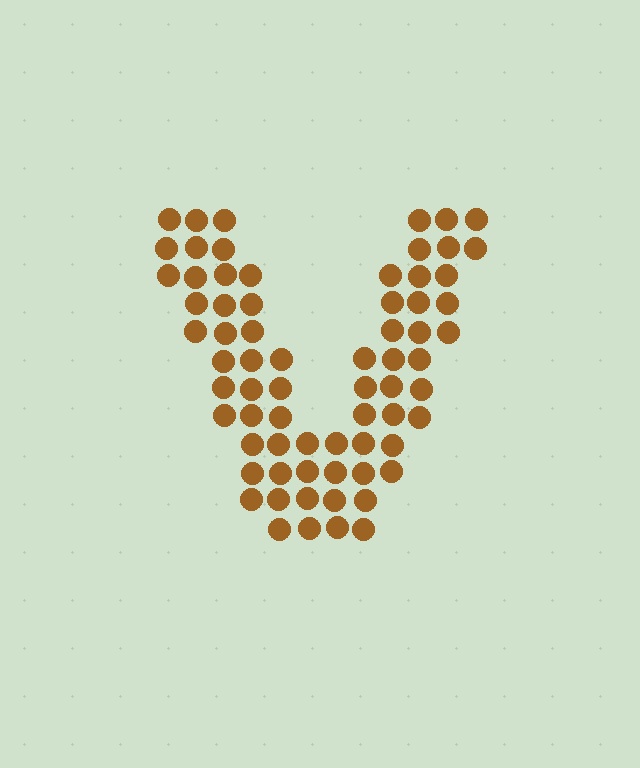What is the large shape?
The large shape is the letter V.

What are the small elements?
The small elements are circles.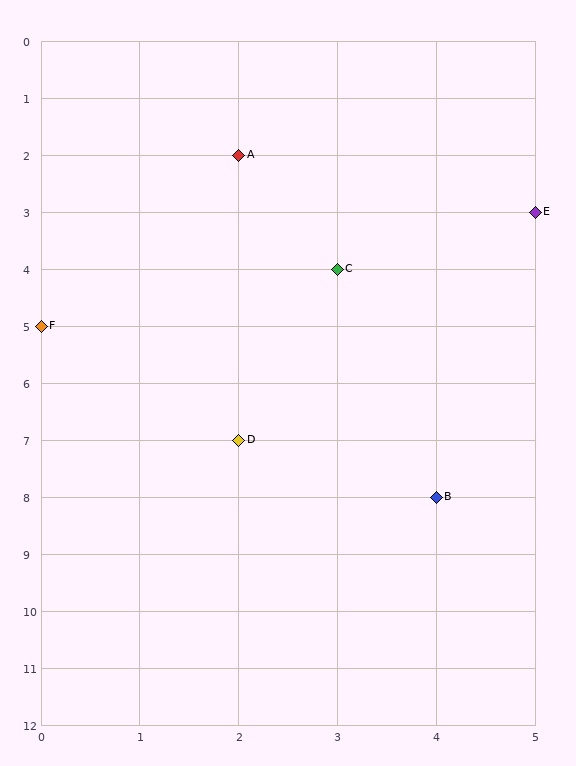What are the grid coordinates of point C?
Point C is at grid coordinates (3, 4).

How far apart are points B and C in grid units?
Points B and C are 1 column and 4 rows apart (about 4.1 grid units diagonally).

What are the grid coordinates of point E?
Point E is at grid coordinates (5, 3).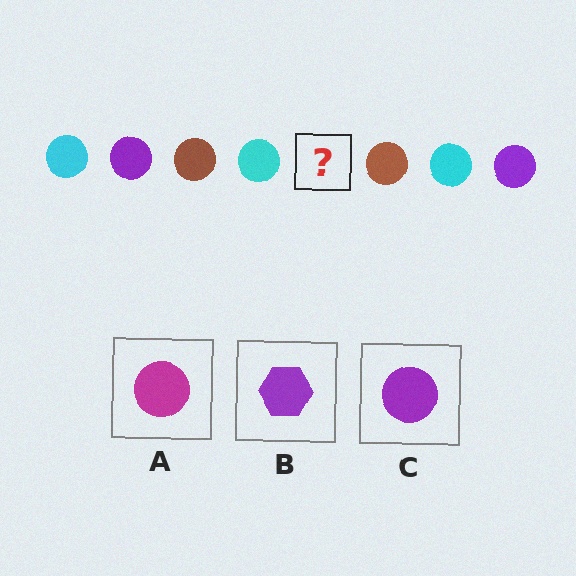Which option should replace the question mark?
Option C.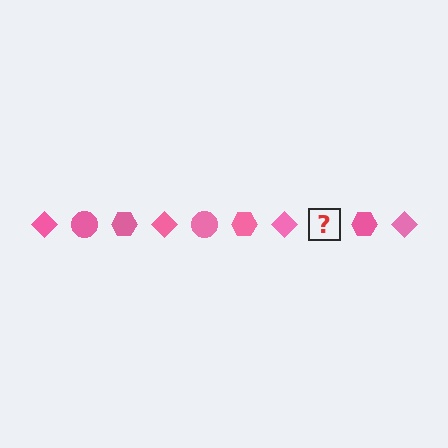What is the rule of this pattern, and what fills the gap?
The rule is that the pattern cycles through diamond, circle, hexagon shapes in pink. The gap should be filled with a pink circle.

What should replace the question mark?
The question mark should be replaced with a pink circle.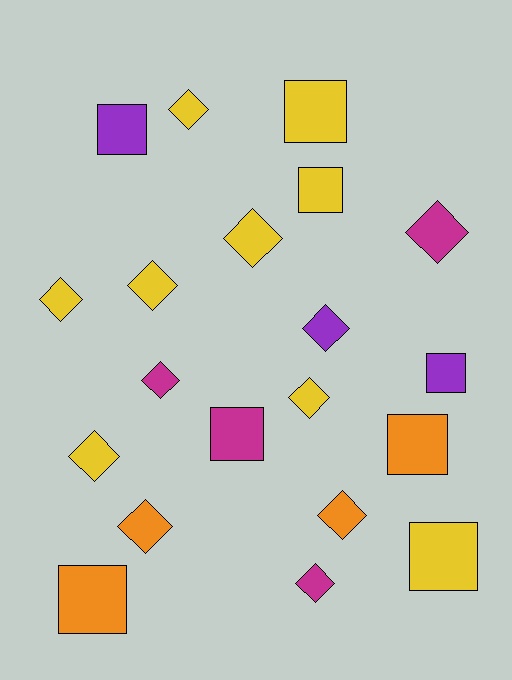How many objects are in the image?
There are 20 objects.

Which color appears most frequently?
Yellow, with 9 objects.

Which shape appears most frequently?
Diamond, with 12 objects.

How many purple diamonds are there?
There is 1 purple diamond.